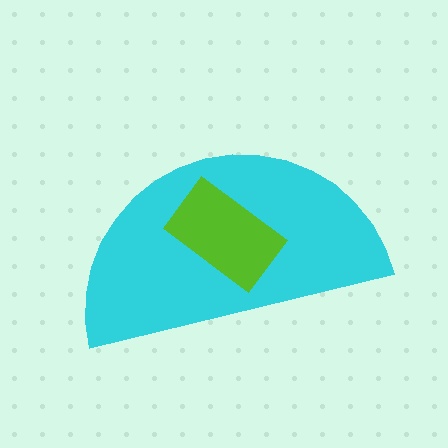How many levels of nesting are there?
2.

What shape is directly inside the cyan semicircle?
The lime rectangle.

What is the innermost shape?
The lime rectangle.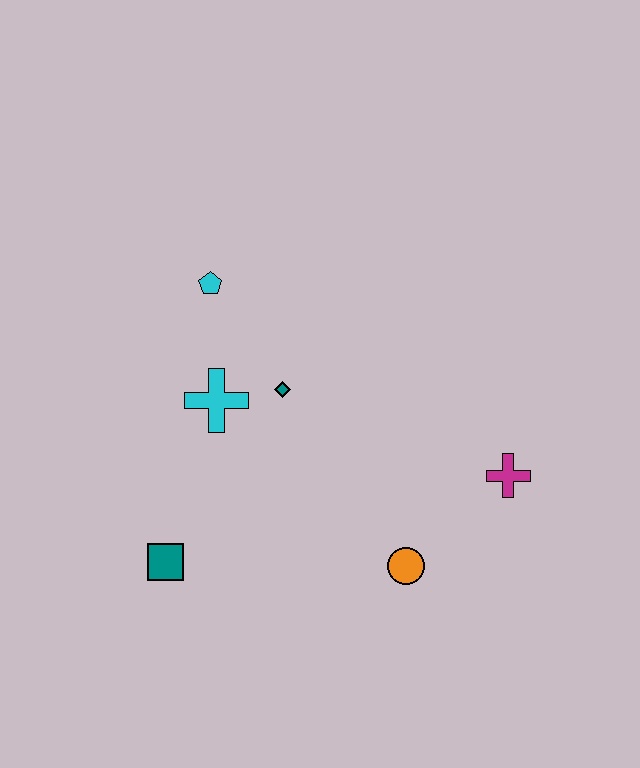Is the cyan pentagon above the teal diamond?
Yes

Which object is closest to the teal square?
The cyan cross is closest to the teal square.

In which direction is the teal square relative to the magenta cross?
The teal square is to the left of the magenta cross.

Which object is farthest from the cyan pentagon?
The magenta cross is farthest from the cyan pentagon.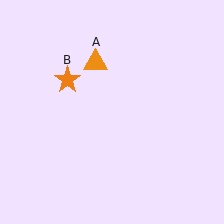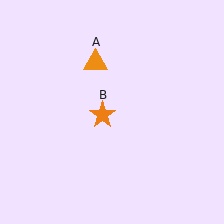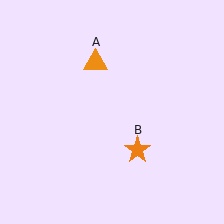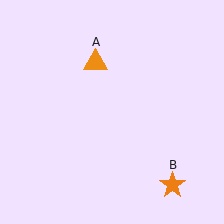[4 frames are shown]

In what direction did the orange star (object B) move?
The orange star (object B) moved down and to the right.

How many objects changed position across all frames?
1 object changed position: orange star (object B).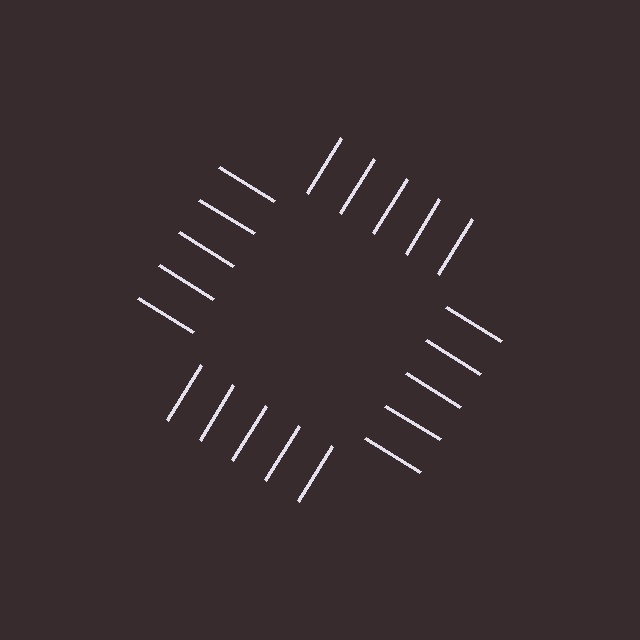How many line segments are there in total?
20 — 5 along each of the 4 edges.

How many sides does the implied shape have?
4 sides — the line-ends trace a square.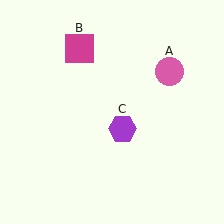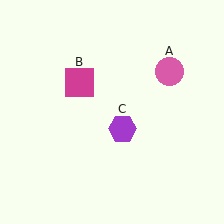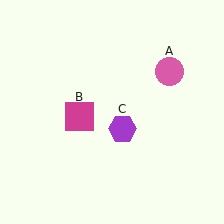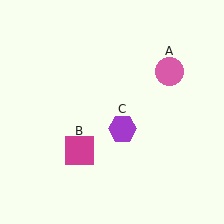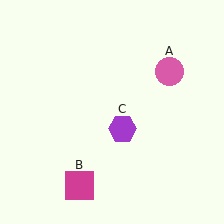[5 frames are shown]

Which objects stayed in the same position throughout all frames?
Pink circle (object A) and purple hexagon (object C) remained stationary.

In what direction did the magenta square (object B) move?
The magenta square (object B) moved down.